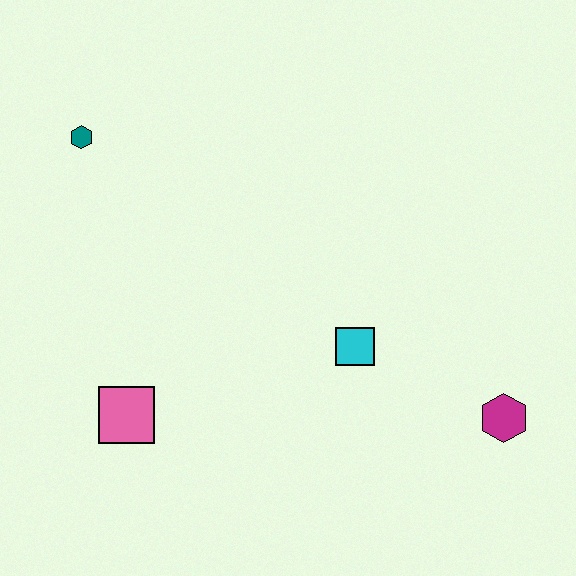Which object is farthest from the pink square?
The magenta hexagon is farthest from the pink square.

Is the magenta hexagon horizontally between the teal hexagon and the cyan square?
No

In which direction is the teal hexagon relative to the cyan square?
The teal hexagon is to the left of the cyan square.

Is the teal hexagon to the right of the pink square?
No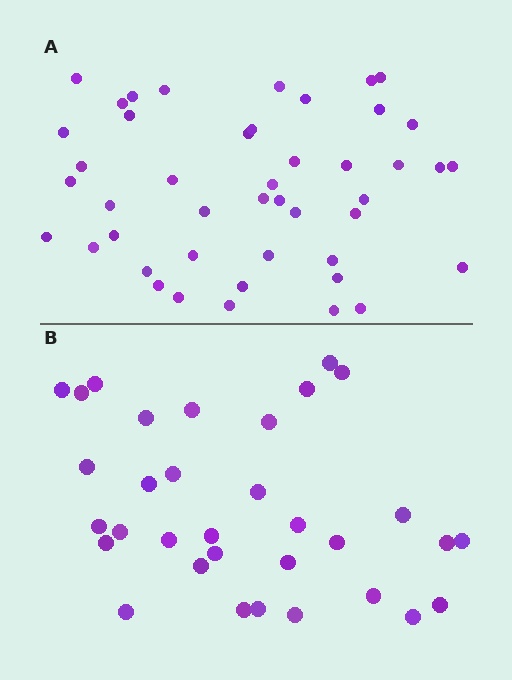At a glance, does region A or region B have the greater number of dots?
Region A (the top region) has more dots.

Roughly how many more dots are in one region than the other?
Region A has roughly 12 or so more dots than region B.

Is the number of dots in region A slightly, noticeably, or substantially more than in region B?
Region A has noticeably more, but not dramatically so. The ratio is roughly 1.4 to 1.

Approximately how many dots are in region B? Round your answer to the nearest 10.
About 30 dots. (The exact count is 33, which rounds to 30.)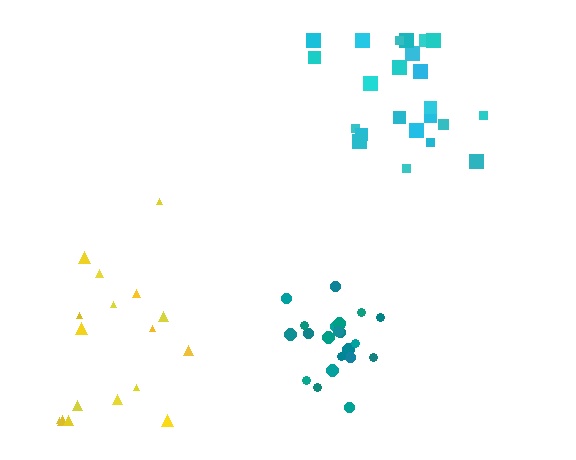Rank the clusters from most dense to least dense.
teal, cyan, yellow.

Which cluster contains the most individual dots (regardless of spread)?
Teal (23).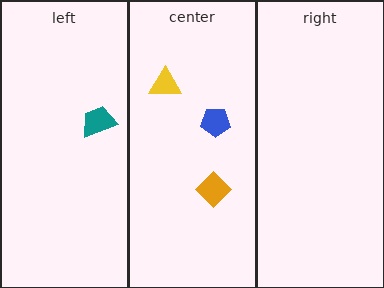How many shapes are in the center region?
3.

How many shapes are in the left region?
1.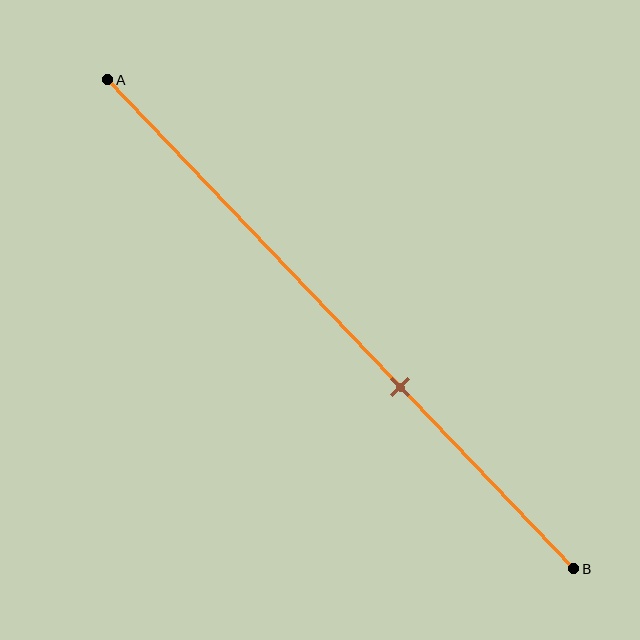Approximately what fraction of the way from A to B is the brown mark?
The brown mark is approximately 65% of the way from A to B.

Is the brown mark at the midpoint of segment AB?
No, the mark is at about 65% from A, not at the 50% midpoint.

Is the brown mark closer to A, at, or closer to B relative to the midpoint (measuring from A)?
The brown mark is closer to point B than the midpoint of segment AB.